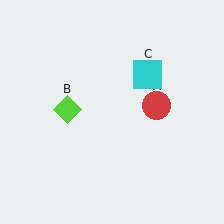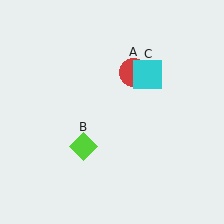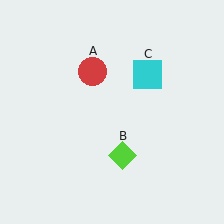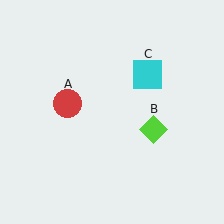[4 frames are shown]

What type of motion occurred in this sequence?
The red circle (object A), lime diamond (object B) rotated counterclockwise around the center of the scene.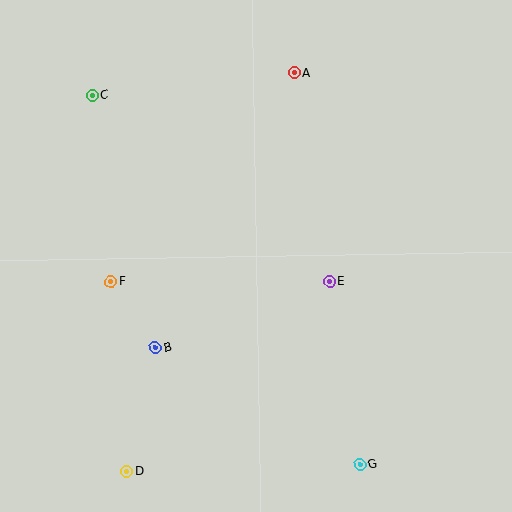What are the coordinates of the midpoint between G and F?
The midpoint between G and F is at (235, 373).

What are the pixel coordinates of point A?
Point A is at (294, 73).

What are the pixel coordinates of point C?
Point C is at (93, 95).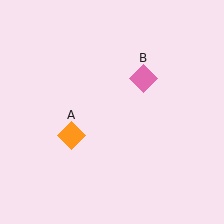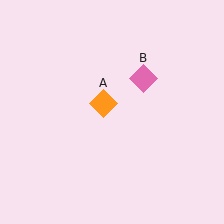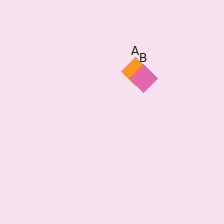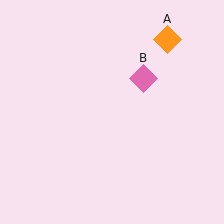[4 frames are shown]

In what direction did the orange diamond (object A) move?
The orange diamond (object A) moved up and to the right.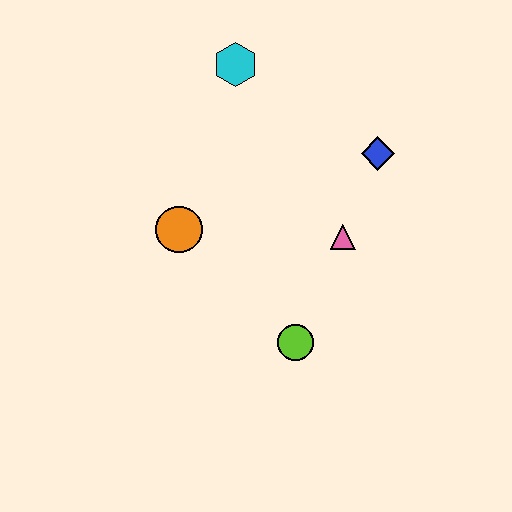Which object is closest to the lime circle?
The pink triangle is closest to the lime circle.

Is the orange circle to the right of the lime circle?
No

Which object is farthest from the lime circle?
The cyan hexagon is farthest from the lime circle.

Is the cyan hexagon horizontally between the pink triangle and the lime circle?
No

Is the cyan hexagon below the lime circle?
No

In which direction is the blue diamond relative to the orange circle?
The blue diamond is to the right of the orange circle.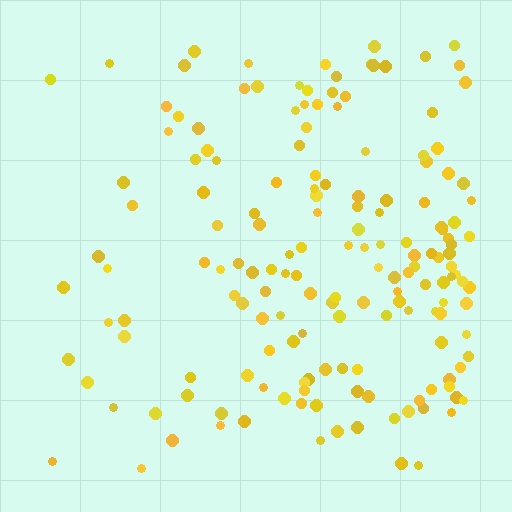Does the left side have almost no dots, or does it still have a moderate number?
Still a moderate number, just noticeably fewer than the right.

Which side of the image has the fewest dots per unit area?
The left.